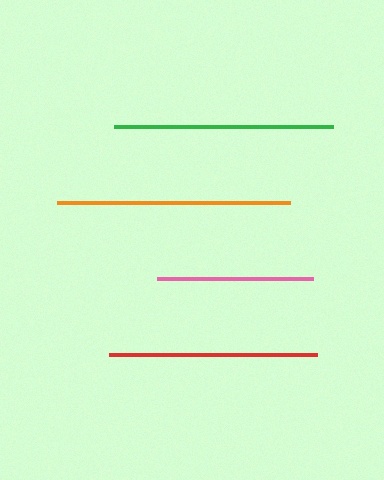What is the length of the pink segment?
The pink segment is approximately 156 pixels long.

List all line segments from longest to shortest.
From longest to shortest: orange, green, red, pink.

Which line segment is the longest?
The orange line is the longest at approximately 233 pixels.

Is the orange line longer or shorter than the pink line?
The orange line is longer than the pink line.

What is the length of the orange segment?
The orange segment is approximately 233 pixels long.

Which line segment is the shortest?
The pink line is the shortest at approximately 156 pixels.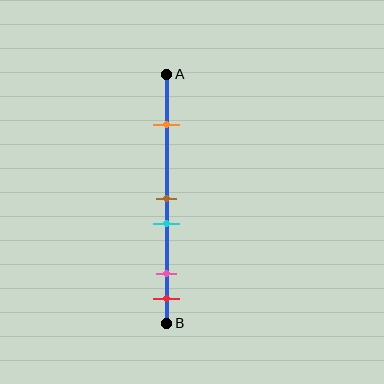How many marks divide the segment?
There are 5 marks dividing the segment.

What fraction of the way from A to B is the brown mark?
The brown mark is approximately 50% (0.5) of the way from A to B.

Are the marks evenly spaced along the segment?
No, the marks are not evenly spaced.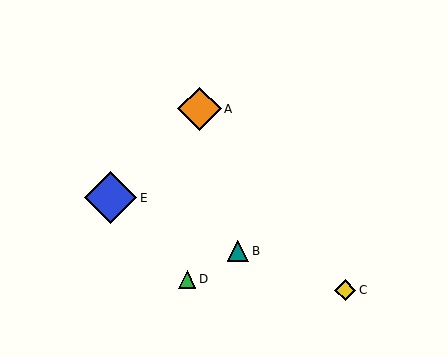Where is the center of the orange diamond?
The center of the orange diamond is at (199, 109).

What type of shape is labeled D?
Shape D is a green triangle.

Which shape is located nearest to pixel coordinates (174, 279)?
The green triangle (labeled D) at (187, 279) is nearest to that location.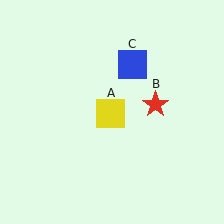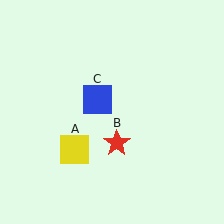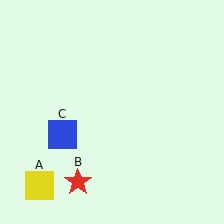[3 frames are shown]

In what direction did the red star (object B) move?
The red star (object B) moved down and to the left.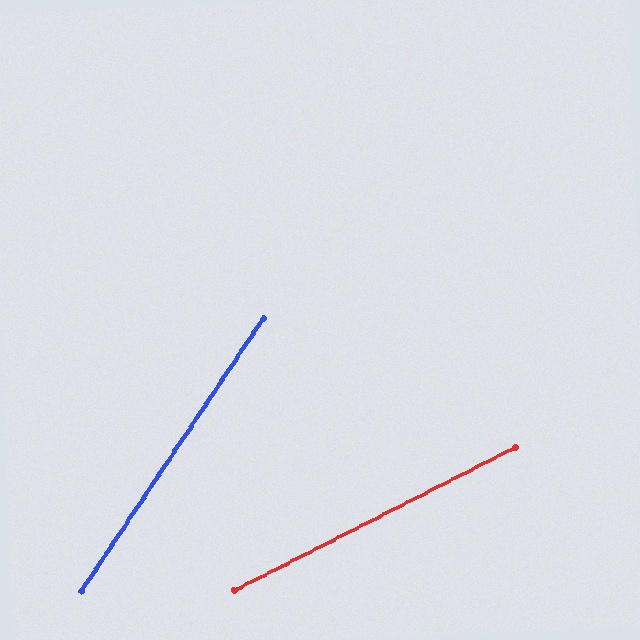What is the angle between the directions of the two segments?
Approximately 29 degrees.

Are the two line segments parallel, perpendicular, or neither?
Neither parallel nor perpendicular — they differ by about 29°.